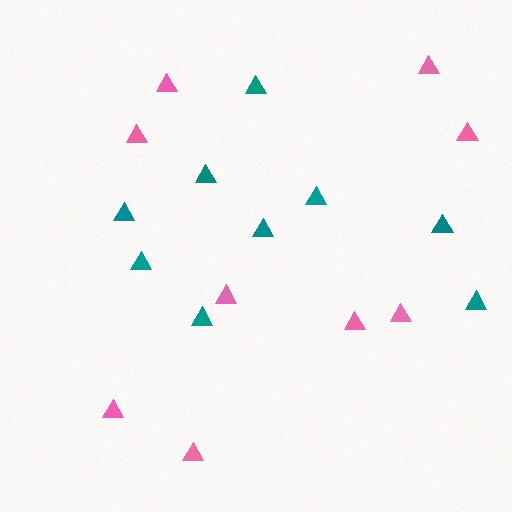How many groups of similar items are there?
There are 2 groups: one group of teal triangles (9) and one group of pink triangles (9).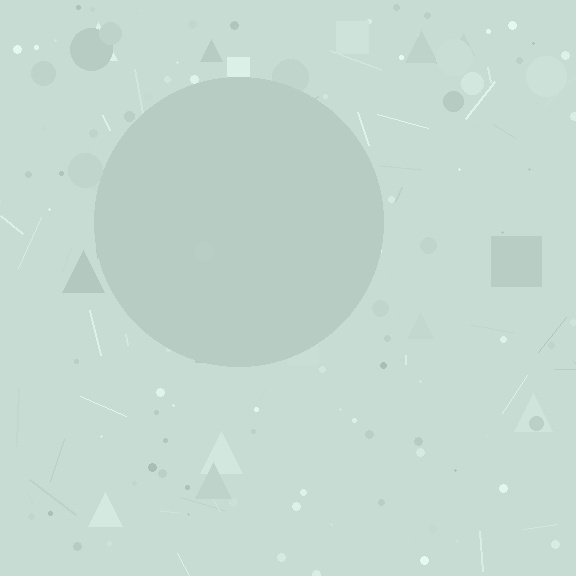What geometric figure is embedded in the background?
A circle is embedded in the background.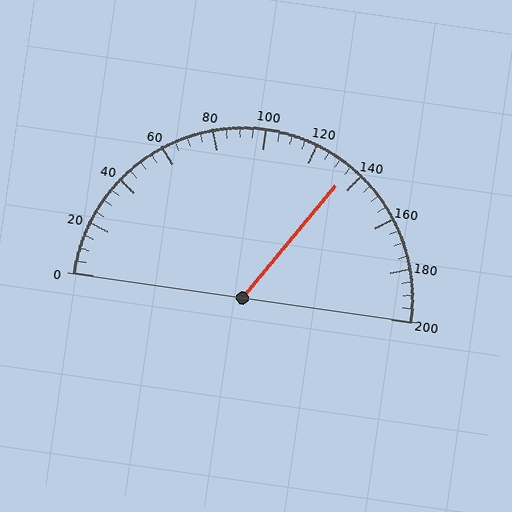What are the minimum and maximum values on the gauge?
The gauge ranges from 0 to 200.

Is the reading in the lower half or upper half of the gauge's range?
The reading is in the upper half of the range (0 to 200).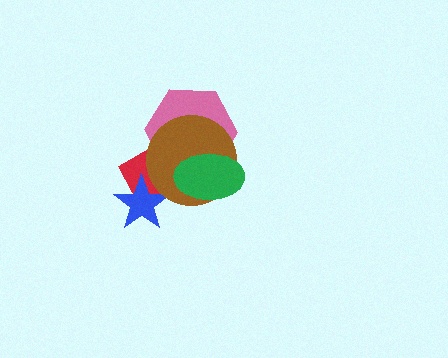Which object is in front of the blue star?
The brown circle is in front of the blue star.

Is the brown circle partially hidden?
Yes, it is partially covered by another shape.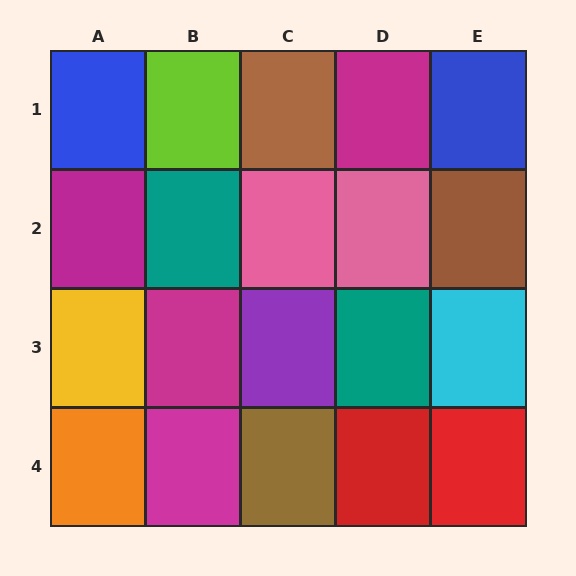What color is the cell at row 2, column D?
Pink.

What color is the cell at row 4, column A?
Orange.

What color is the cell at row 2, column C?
Pink.